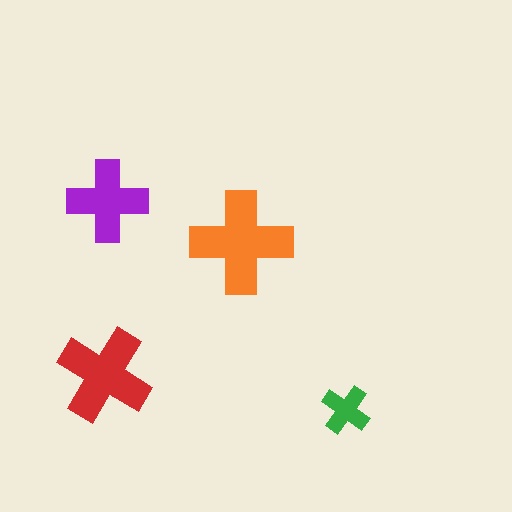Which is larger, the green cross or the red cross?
The red one.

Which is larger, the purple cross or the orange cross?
The orange one.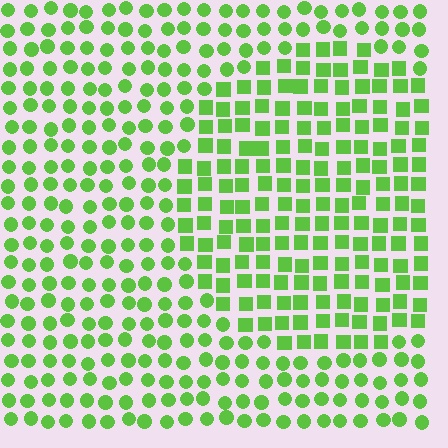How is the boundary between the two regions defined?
The boundary is defined by a change in element shape: squares inside vs. circles outside. All elements share the same color and spacing.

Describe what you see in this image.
The image is filled with small lime elements arranged in a uniform grid. A circle-shaped region contains squares, while the surrounding area contains circles. The boundary is defined purely by the change in element shape.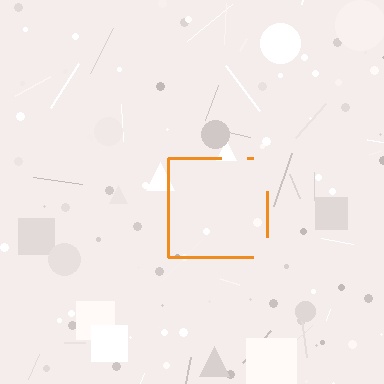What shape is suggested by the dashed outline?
The dashed outline suggests a square.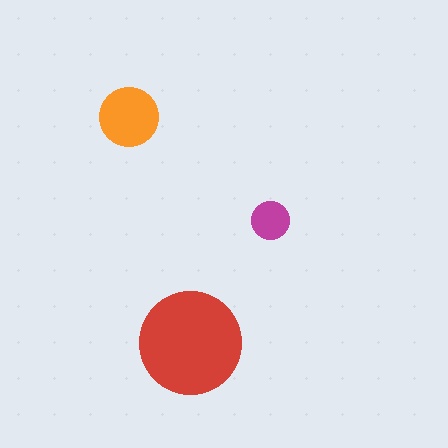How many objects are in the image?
There are 3 objects in the image.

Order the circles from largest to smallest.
the red one, the orange one, the magenta one.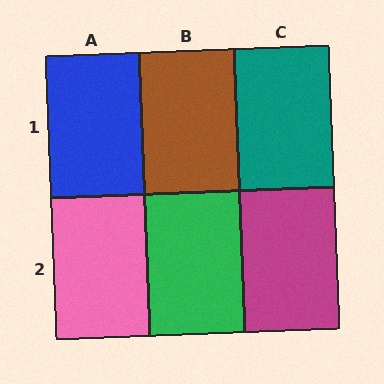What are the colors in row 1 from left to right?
Blue, brown, teal.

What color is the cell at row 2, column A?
Pink.